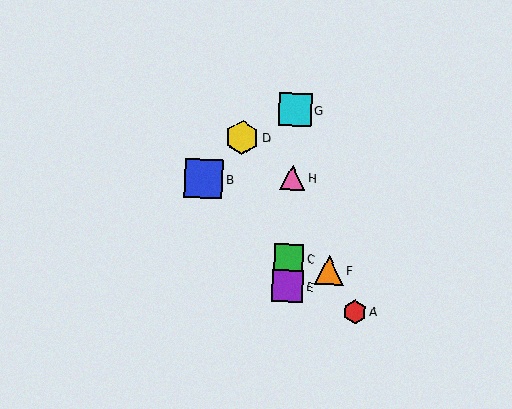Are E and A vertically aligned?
No, E is at x≈287 and A is at x≈355.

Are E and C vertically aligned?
Yes, both are at x≈287.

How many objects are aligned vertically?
4 objects (C, E, G, H) are aligned vertically.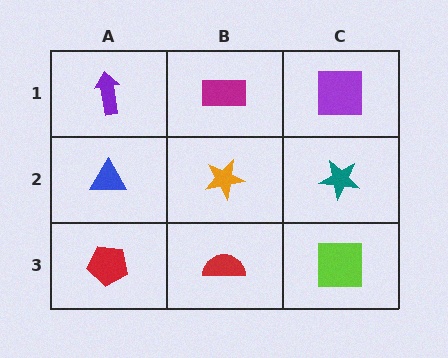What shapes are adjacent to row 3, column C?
A teal star (row 2, column C), a red semicircle (row 3, column B).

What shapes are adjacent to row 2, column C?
A purple square (row 1, column C), a lime square (row 3, column C), an orange star (row 2, column B).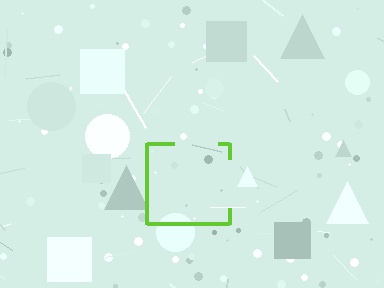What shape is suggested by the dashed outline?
The dashed outline suggests a square.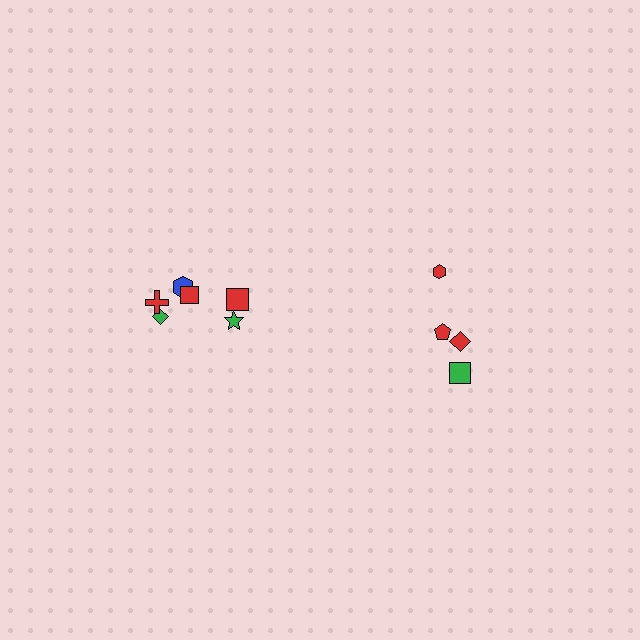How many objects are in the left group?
There are 6 objects.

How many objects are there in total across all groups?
There are 10 objects.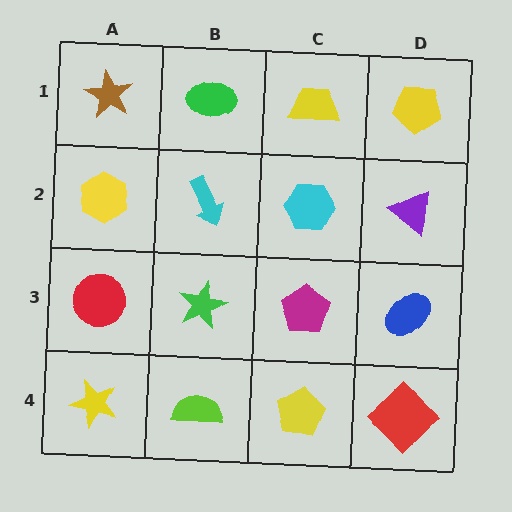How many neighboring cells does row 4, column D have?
2.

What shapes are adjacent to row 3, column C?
A cyan hexagon (row 2, column C), a yellow pentagon (row 4, column C), a green star (row 3, column B), a blue ellipse (row 3, column D).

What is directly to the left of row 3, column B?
A red circle.